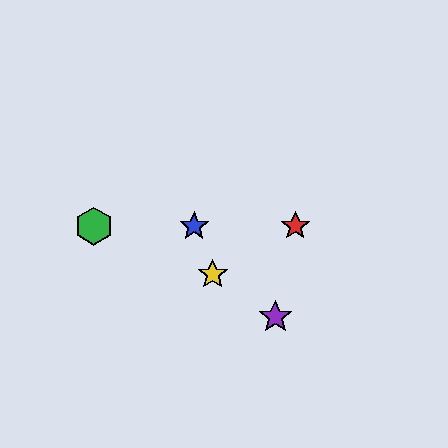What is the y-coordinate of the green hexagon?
The green hexagon is at y≈226.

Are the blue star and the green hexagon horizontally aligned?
Yes, both are at y≈226.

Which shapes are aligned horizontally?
The red star, the blue star, the green hexagon are aligned horizontally.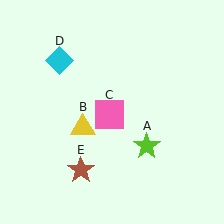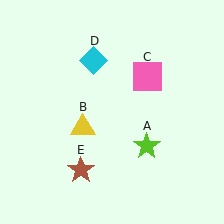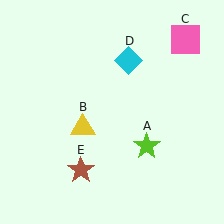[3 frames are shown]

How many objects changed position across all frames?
2 objects changed position: pink square (object C), cyan diamond (object D).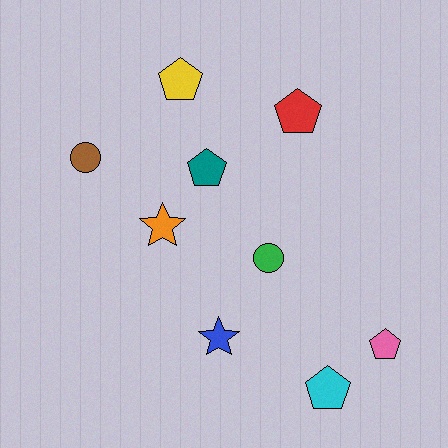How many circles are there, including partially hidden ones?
There are 2 circles.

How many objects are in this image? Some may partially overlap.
There are 9 objects.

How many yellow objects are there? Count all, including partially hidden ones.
There is 1 yellow object.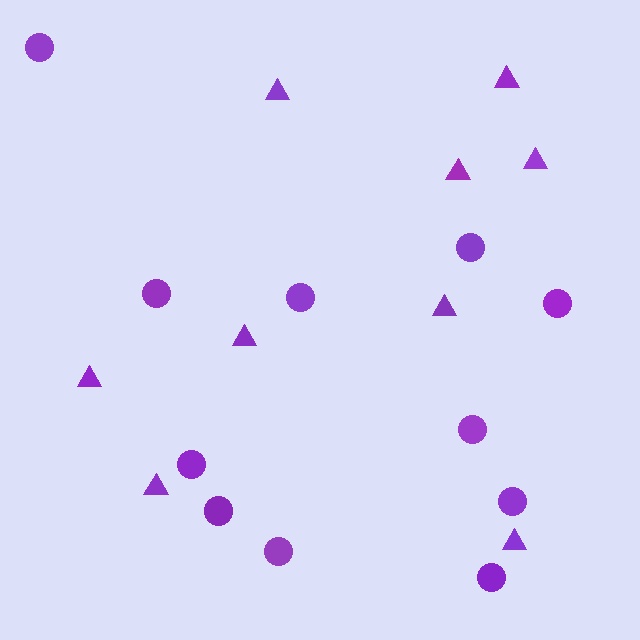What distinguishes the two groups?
There are 2 groups: one group of circles (11) and one group of triangles (9).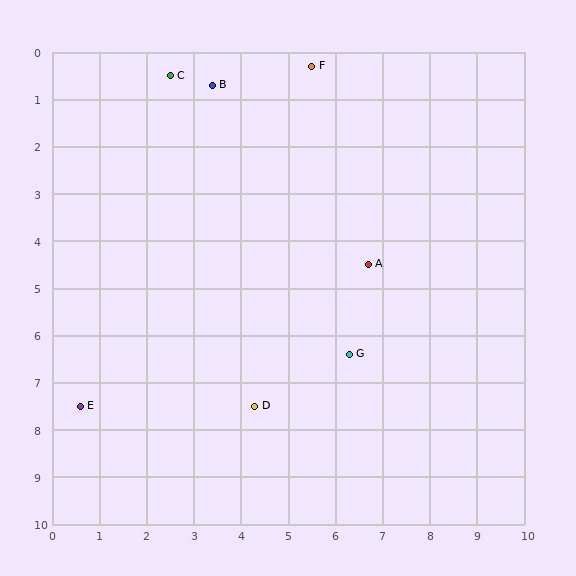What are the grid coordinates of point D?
Point D is at approximately (4.3, 7.5).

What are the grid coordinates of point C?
Point C is at approximately (2.5, 0.5).